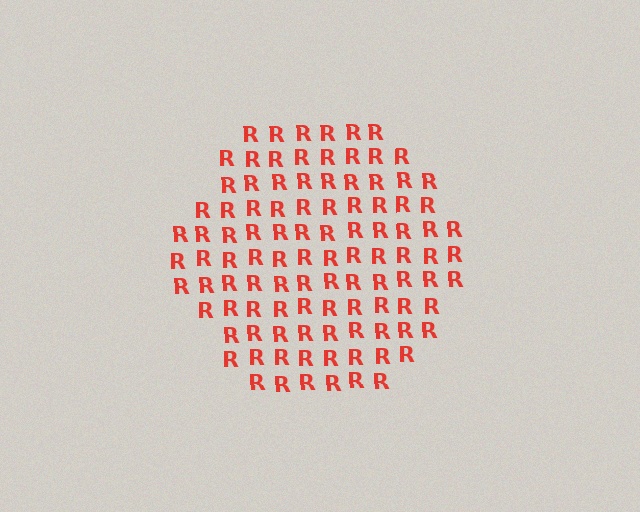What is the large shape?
The large shape is a hexagon.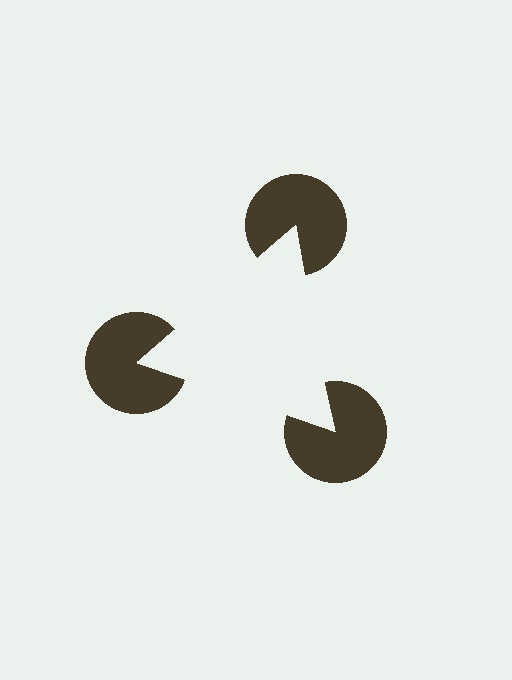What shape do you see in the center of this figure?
An illusory triangle — its edges are inferred from the aligned wedge cuts in the pac-man discs, not physically drawn.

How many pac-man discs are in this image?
There are 3 — one at each vertex of the illusory triangle.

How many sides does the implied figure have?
3 sides.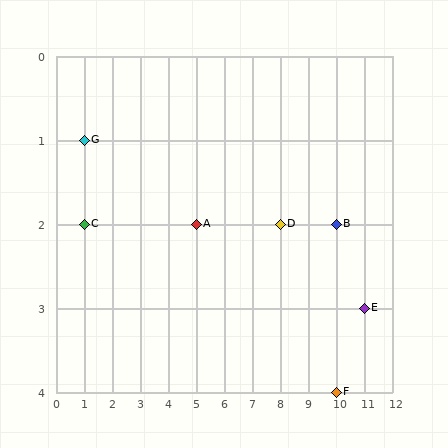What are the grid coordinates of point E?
Point E is at grid coordinates (11, 3).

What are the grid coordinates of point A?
Point A is at grid coordinates (5, 2).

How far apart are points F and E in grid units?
Points F and E are 1 column and 1 row apart (about 1.4 grid units diagonally).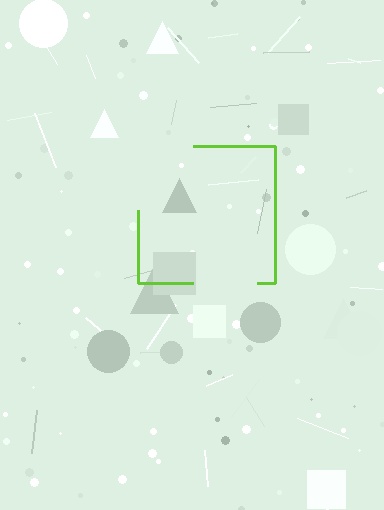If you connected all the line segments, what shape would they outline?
They would outline a square.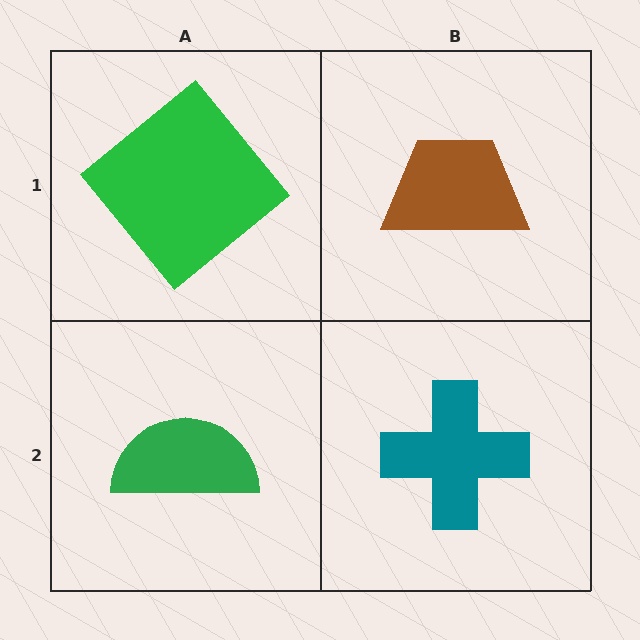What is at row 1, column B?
A brown trapezoid.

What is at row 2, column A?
A green semicircle.